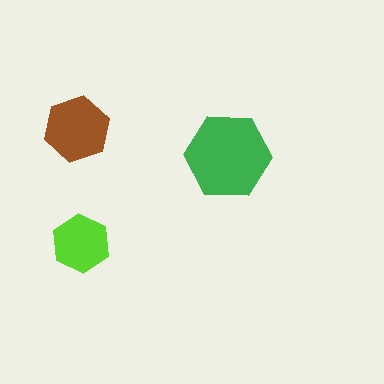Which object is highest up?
The brown hexagon is topmost.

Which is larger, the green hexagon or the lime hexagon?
The green one.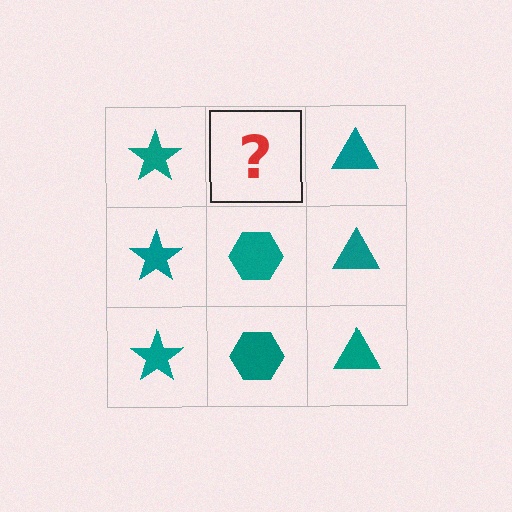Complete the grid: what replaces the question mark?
The question mark should be replaced with a teal hexagon.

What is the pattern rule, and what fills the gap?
The rule is that each column has a consistent shape. The gap should be filled with a teal hexagon.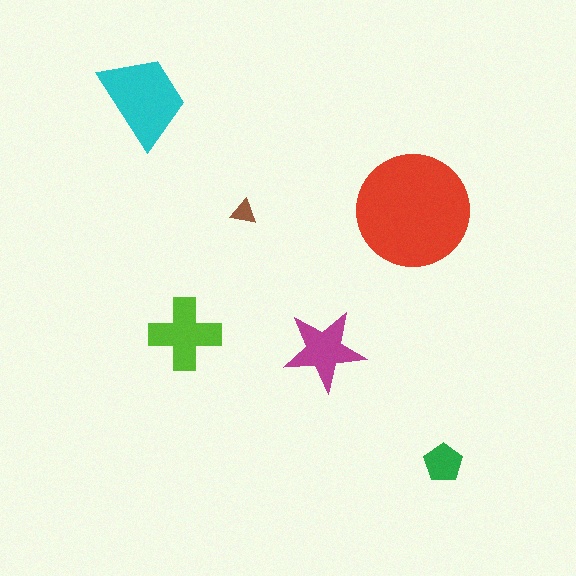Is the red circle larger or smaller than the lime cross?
Larger.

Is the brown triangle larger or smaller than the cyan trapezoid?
Smaller.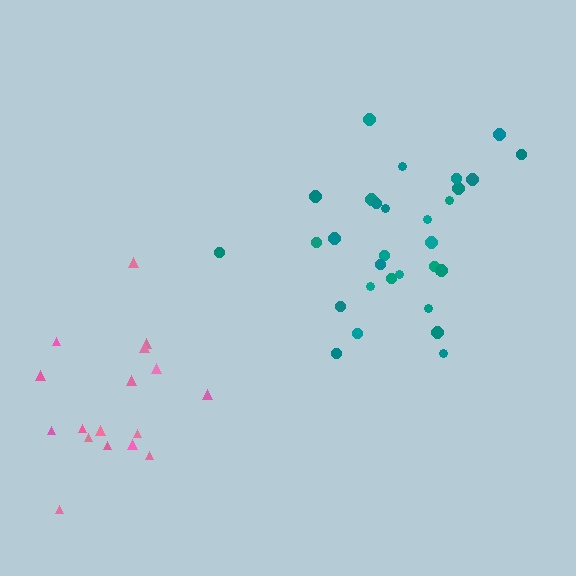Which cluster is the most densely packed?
Teal.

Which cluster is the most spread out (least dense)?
Pink.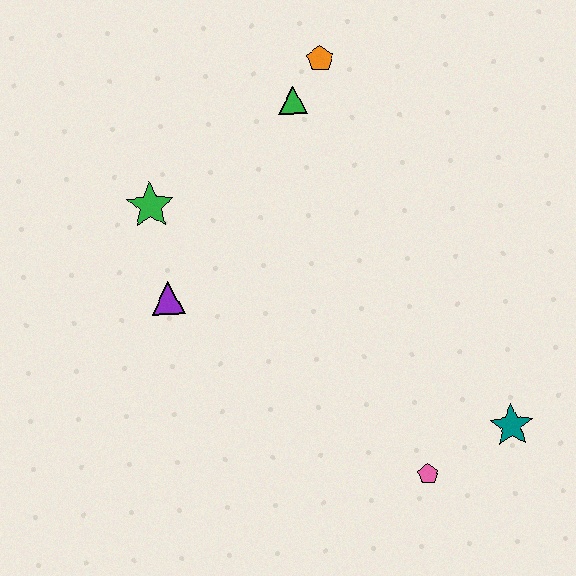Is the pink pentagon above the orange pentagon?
No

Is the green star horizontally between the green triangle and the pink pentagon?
No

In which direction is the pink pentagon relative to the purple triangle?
The pink pentagon is to the right of the purple triangle.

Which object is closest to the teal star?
The pink pentagon is closest to the teal star.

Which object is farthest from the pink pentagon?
The orange pentagon is farthest from the pink pentagon.